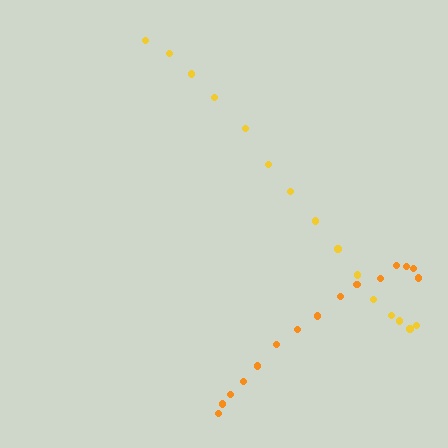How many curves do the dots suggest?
There are 2 distinct paths.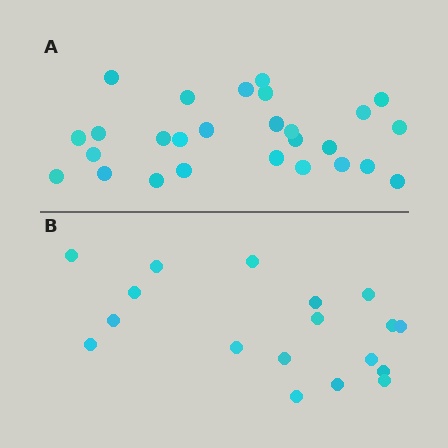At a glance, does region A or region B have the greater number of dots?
Region A (the top region) has more dots.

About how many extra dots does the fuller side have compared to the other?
Region A has roughly 8 or so more dots than region B.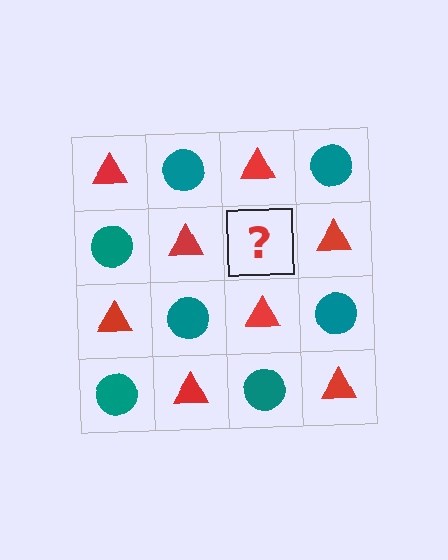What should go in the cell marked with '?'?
The missing cell should contain a teal circle.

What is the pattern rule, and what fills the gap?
The rule is that it alternates red triangle and teal circle in a checkerboard pattern. The gap should be filled with a teal circle.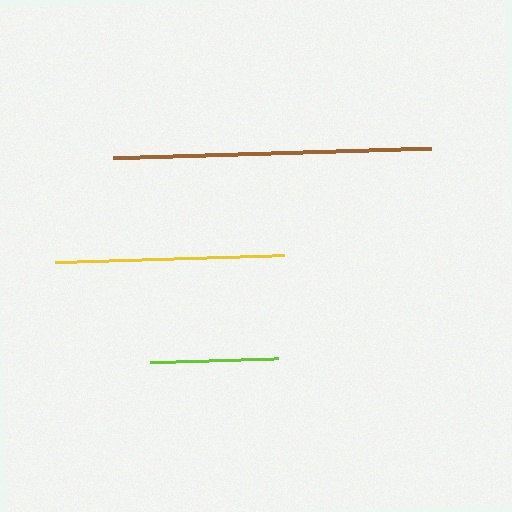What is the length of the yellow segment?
The yellow segment is approximately 229 pixels long.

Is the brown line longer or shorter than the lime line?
The brown line is longer than the lime line.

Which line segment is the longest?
The brown line is the longest at approximately 317 pixels.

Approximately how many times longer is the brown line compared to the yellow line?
The brown line is approximately 1.4 times the length of the yellow line.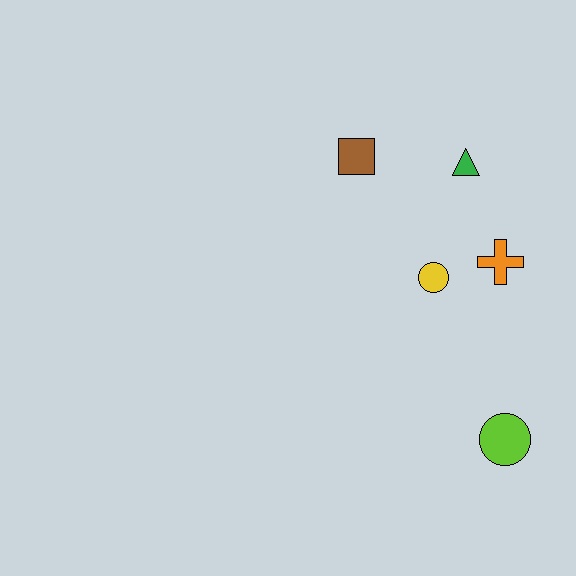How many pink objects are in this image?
There are no pink objects.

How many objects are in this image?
There are 5 objects.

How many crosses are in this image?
There is 1 cross.